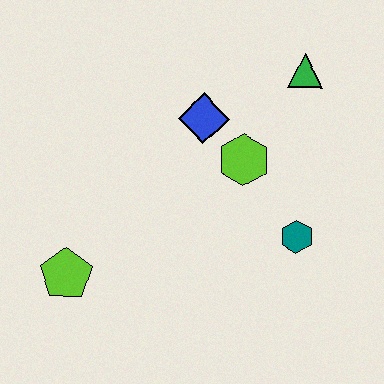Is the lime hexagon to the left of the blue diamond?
No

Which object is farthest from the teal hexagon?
The lime pentagon is farthest from the teal hexagon.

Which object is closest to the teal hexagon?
The lime hexagon is closest to the teal hexagon.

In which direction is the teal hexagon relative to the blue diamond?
The teal hexagon is below the blue diamond.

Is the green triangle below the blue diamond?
No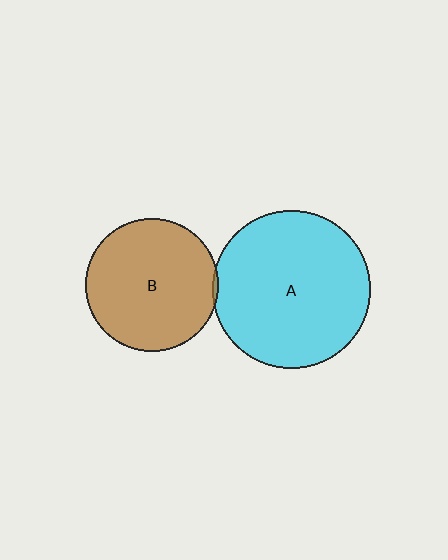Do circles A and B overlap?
Yes.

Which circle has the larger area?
Circle A (cyan).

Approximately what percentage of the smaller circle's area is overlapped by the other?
Approximately 5%.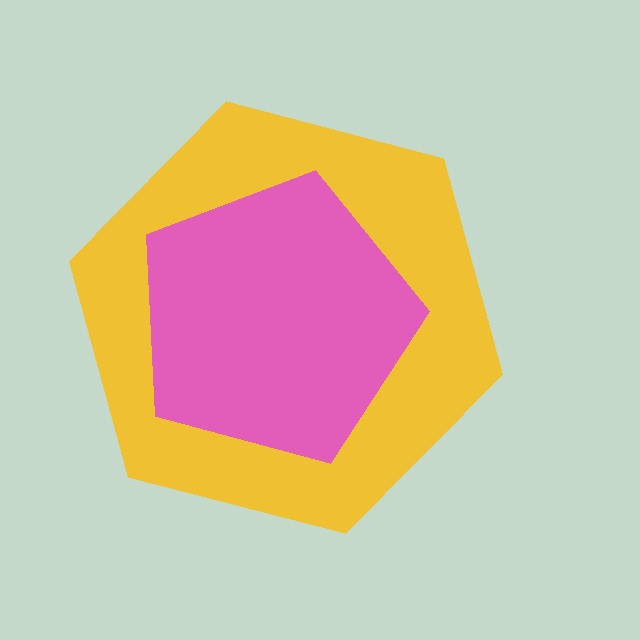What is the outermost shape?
The yellow hexagon.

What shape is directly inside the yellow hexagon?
The pink pentagon.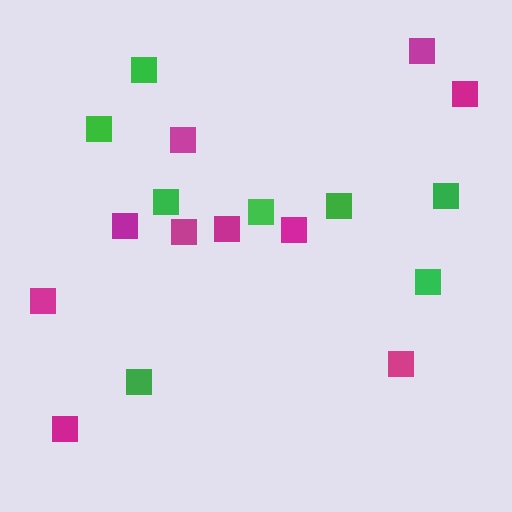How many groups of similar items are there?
There are 2 groups: one group of green squares (8) and one group of magenta squares (10).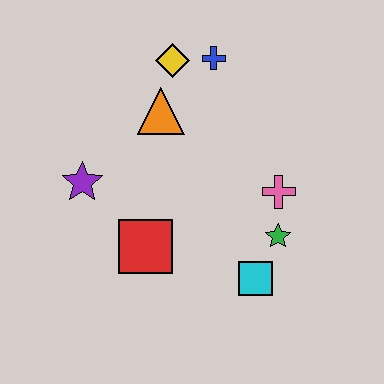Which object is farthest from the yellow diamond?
The cyan square is farthest from the yellow diamond.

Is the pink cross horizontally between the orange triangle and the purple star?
No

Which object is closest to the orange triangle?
The yellow diamond is closest to the orange triangle.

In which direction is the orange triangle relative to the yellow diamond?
The orange triangle is below the yellow diamond.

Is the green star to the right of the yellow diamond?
Yes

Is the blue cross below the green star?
No